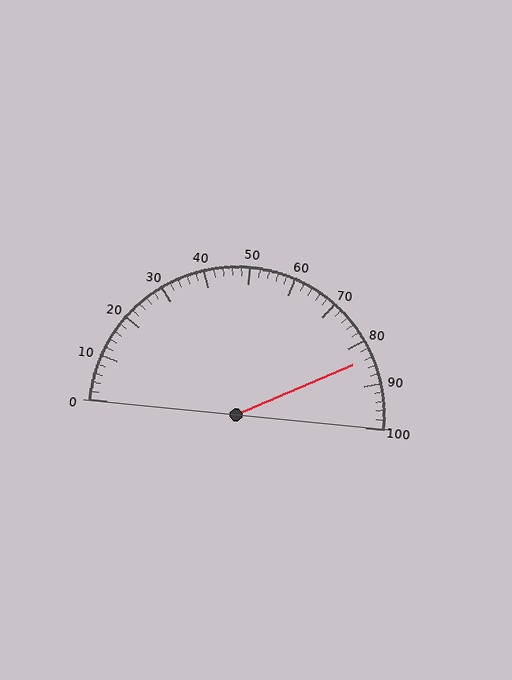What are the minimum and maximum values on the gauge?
The gauge ranges from 0 to 100.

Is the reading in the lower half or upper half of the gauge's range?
The reading is in the upper half of the range (0 to 100).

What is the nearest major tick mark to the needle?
The nearest major tick mark is 80.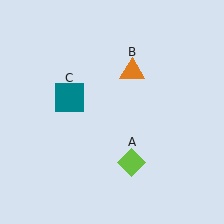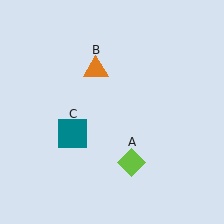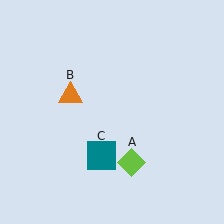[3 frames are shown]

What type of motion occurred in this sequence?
The orange triangle (object B), teal square (object C) rotated counterclockwise around the center of the scene.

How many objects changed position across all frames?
2 objects changed position: orange triangle (object B), teal square (object C).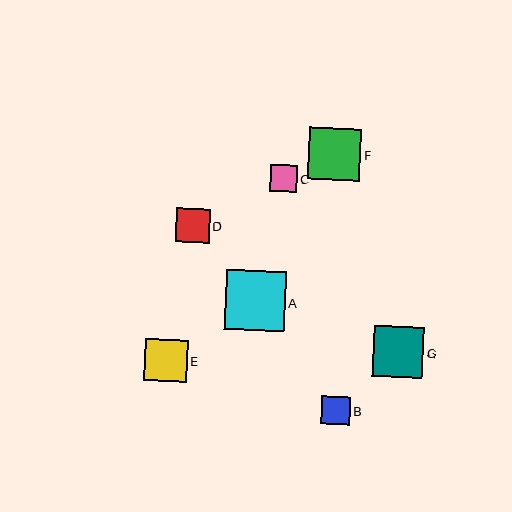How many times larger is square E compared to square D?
Square E is approximately 1.3 times the size of square D.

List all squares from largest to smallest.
From largest to smallest: A, F, G, E, D, B, C.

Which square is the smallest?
Square C is the smallest with a size of approximately 26 pixels.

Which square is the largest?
Square A is the largest with a size of approximately 60 pixels.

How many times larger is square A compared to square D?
Square A is approximately 1.8 times the size of square D.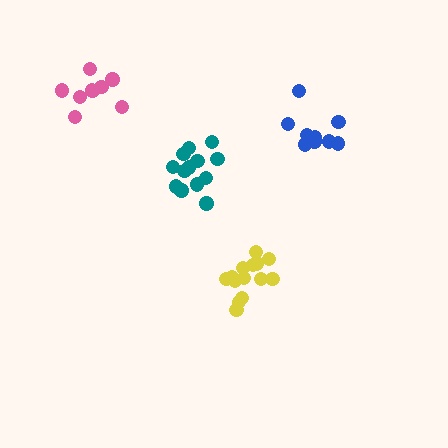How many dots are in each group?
Group 1: 9 dots, Group 2: 13 dots, Group 3: 14 dots, Group 4: 9 dots (45 total).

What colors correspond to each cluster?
The clusters are colored: pink, teal, yellow, blue.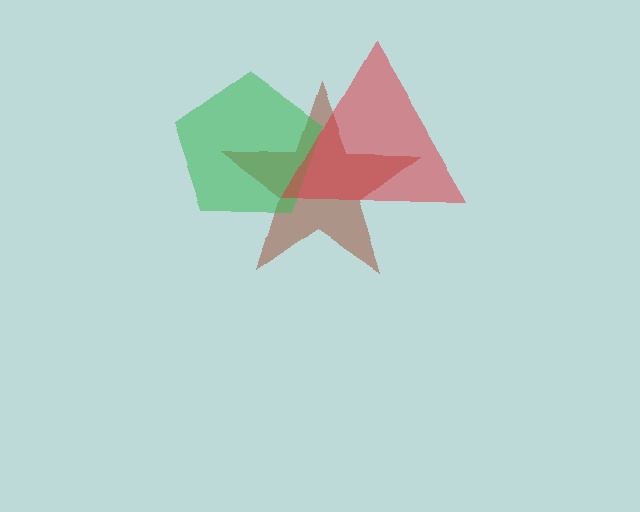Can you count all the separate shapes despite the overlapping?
Yes, there are 3 separate shapes.